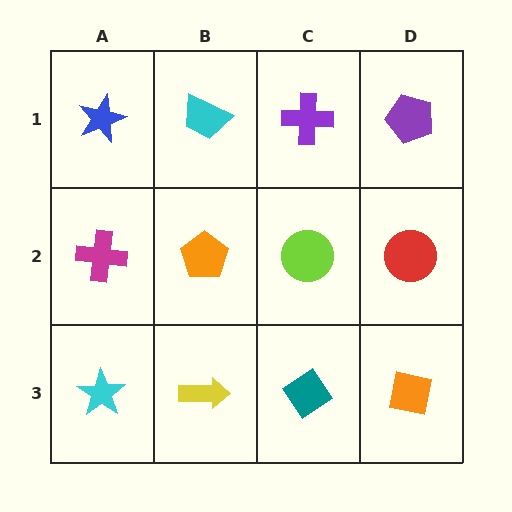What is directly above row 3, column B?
An orange pentagon.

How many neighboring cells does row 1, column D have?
2.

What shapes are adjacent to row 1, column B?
An orange pentagon (row 2, column B), a blue star (row 1, column A), a purple cross (row 1, column C).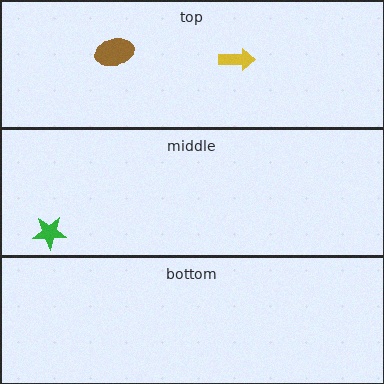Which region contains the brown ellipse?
The top region.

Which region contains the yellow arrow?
The top region.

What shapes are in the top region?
The brown ellipse, the yellow arrow.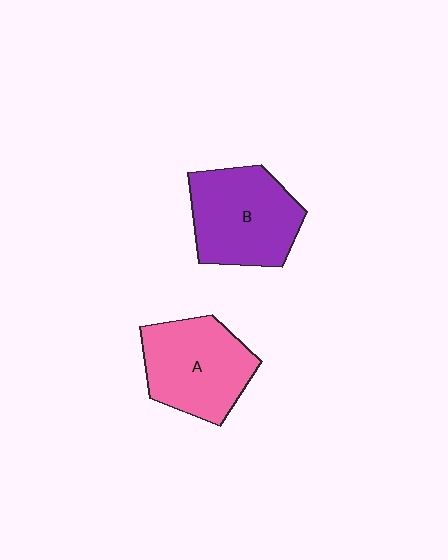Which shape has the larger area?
Shape B (purple).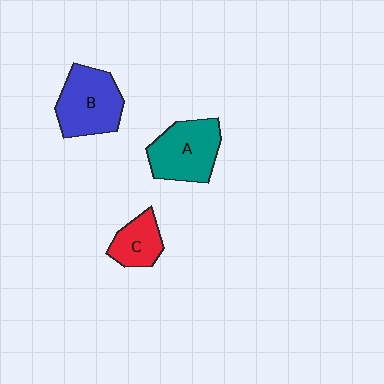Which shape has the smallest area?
Shape C (red).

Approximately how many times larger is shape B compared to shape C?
Approximately 1.7 times.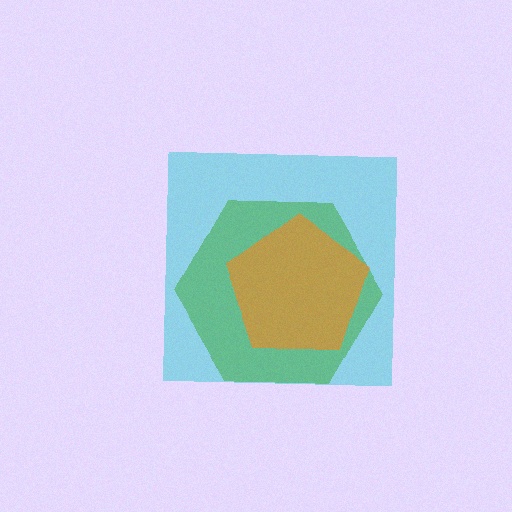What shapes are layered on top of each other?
The layered shapes are: a cyan square, a green hexagon, an orange pentagon.